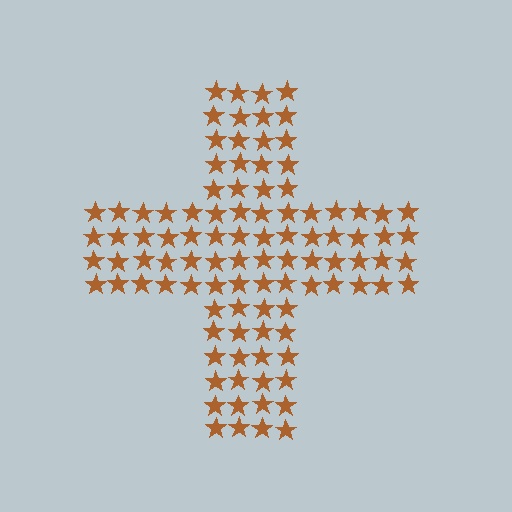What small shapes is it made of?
It is made of small stars.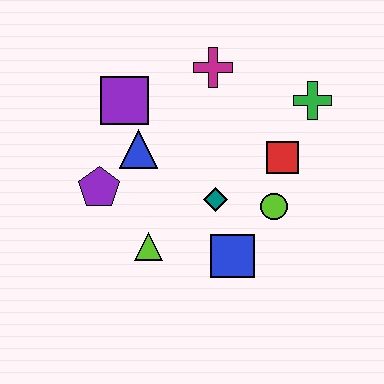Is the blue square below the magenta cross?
Yes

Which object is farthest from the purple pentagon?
The green cross is farthest from the purple pentagon.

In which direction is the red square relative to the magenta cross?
The red square is below the magenta cross.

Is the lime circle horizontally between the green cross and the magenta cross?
Yes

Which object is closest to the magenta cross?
The purple square is closest to the magenta cross.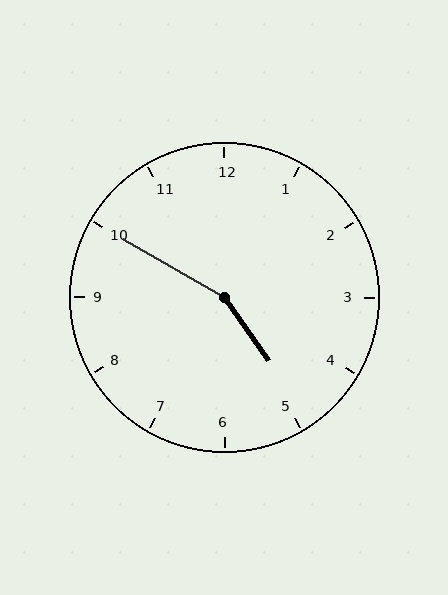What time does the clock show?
4:50.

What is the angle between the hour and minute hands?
Approximately 155 degrees.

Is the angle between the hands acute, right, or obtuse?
It is obtuse.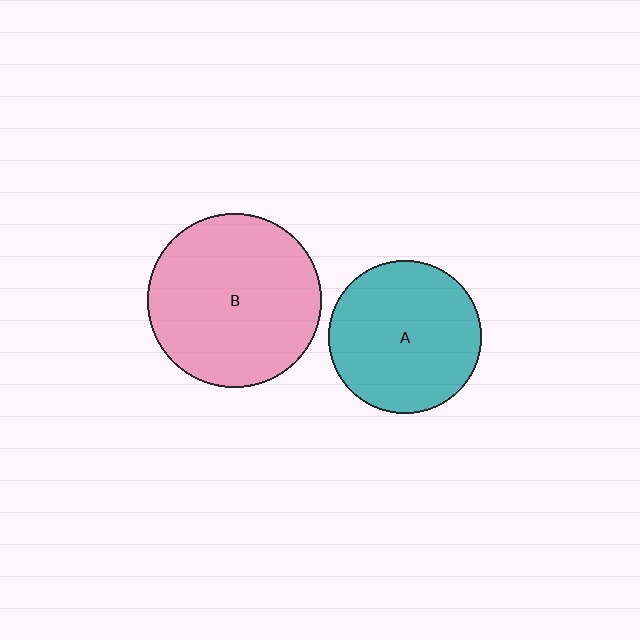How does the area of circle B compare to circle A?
Approximately 1.3 times.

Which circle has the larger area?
Circle B (pink).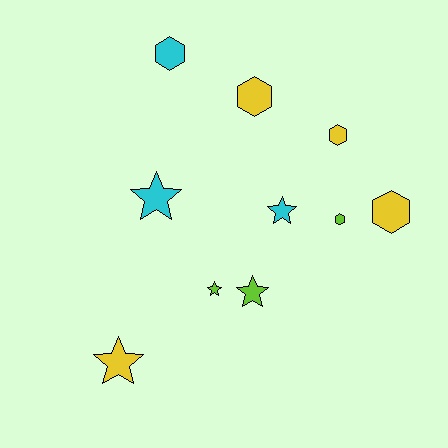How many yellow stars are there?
There is 1 yellow star.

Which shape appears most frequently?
Hexagon, with 5 objects.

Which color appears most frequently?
Yellow, with 4 objects.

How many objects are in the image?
There are 10 objects.